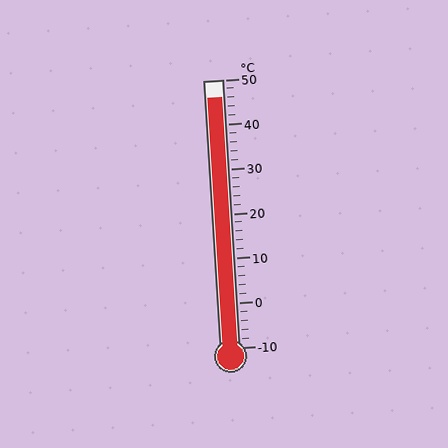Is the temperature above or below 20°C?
The temperature is above 20°C.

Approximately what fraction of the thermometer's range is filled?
The thermometer is filled to approximately 95% of its range.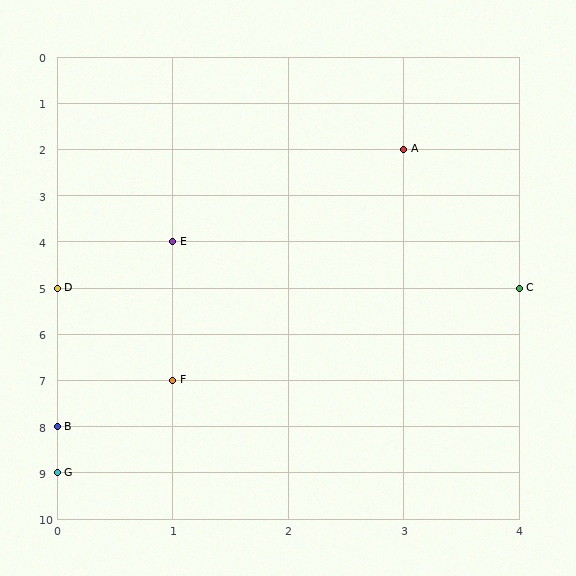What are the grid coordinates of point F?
Point F is at grid coordinates (1, 7).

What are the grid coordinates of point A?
Point A is at grid coordinates (3, 2).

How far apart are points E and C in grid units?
Points E and C are 3 columns and 1 row apart (about 3.2 grid units diagonally).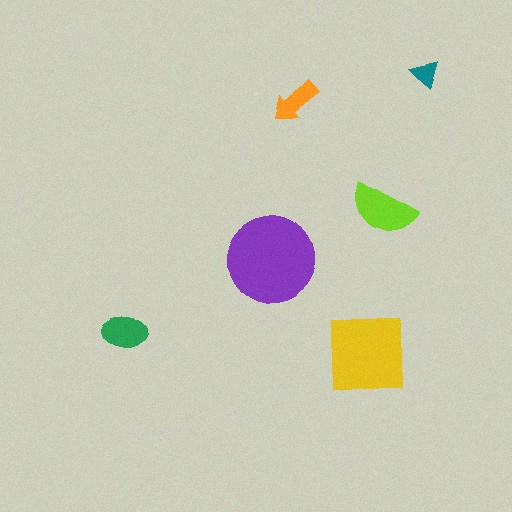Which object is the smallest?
The teal triangle.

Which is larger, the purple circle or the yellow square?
The purple circle.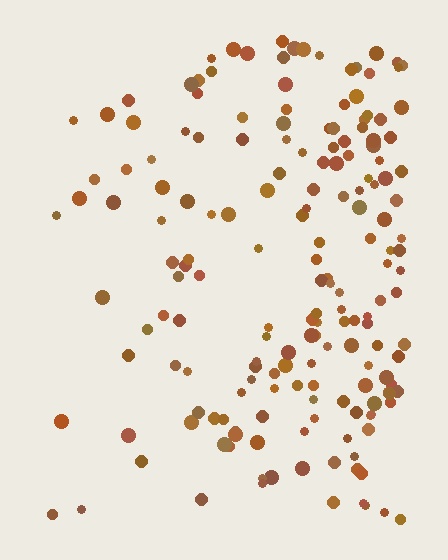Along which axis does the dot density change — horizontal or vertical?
Horizontal.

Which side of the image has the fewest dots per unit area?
The left.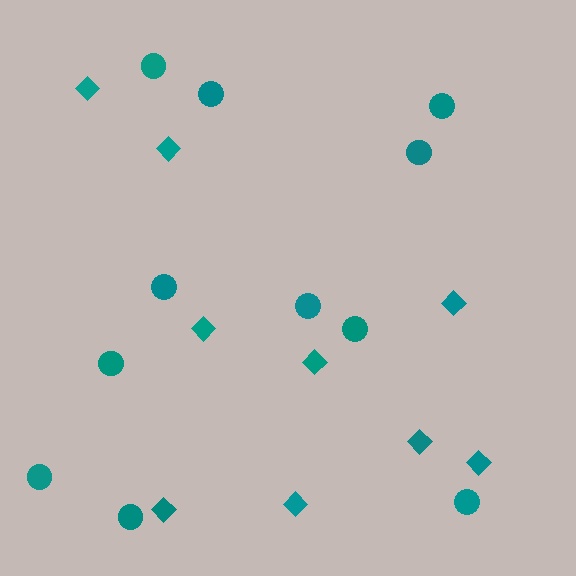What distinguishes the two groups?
There are 2 groups: one group of circles (11) and one group of diamonds (9).